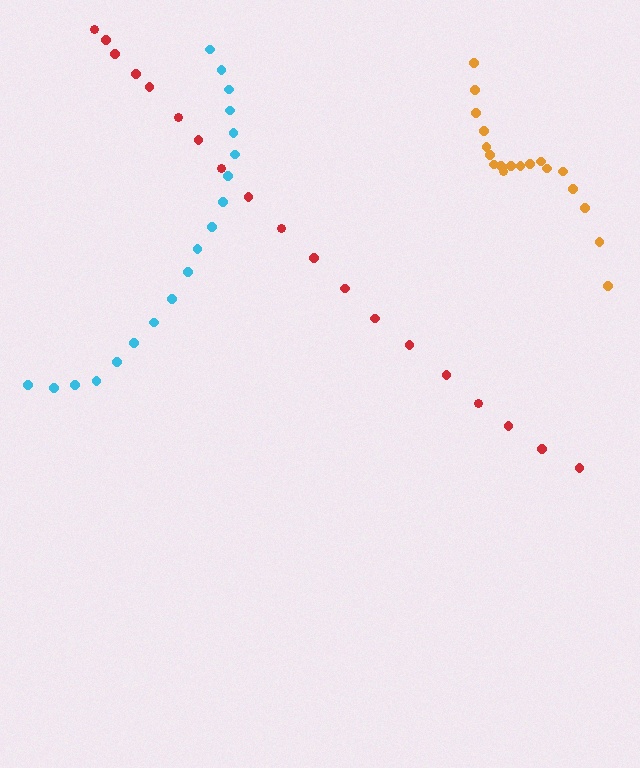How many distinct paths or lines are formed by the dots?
There are 3 distinct paths.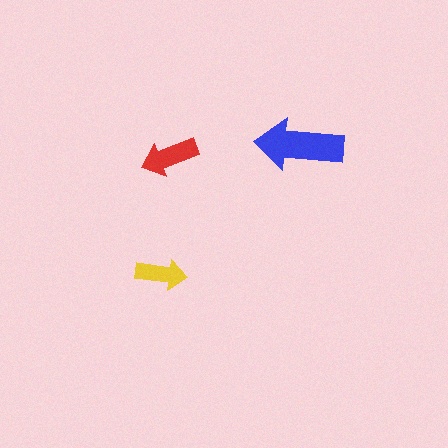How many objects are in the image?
There are 3 objects in the image.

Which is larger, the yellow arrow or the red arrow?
The red one.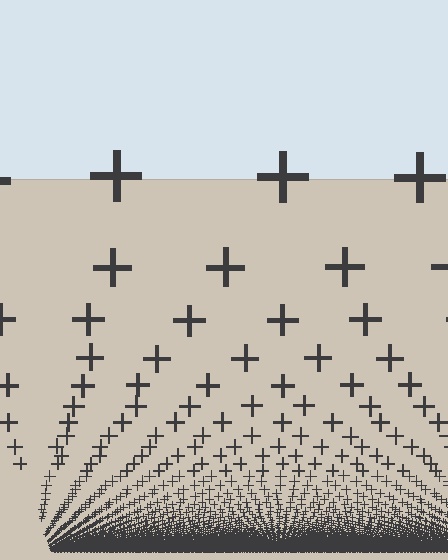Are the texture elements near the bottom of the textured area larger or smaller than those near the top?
Smaller. The gradient is inverted — elements near the bottom are smaller and denser.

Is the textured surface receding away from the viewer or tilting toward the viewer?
The surface appears to tilt toward the viewer. Texture elements get larger and sparser toward the top.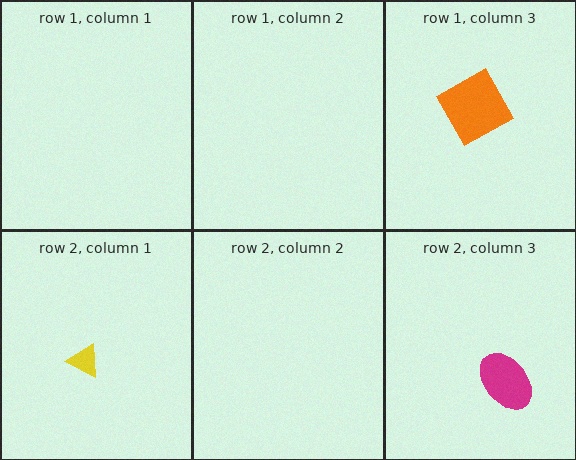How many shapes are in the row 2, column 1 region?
1.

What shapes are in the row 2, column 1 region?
The yellow triangle.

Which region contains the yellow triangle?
The row 2, column 1 region.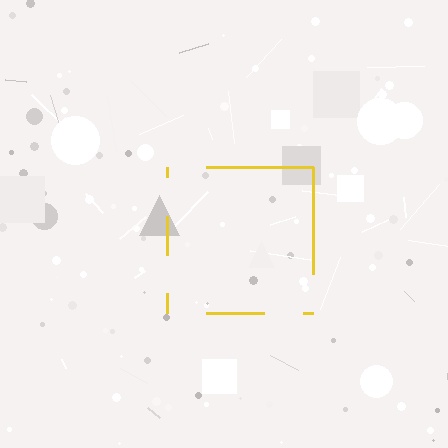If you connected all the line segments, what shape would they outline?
They would outline a square.